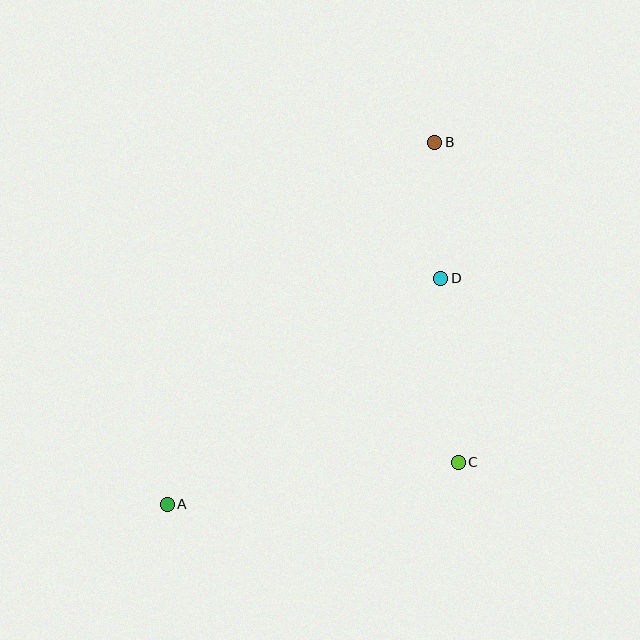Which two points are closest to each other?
Points B and D are closest to each other.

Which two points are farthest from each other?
Points A and B are farthest from each other.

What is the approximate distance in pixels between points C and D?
The distance between C and D is approximately 185 pixels.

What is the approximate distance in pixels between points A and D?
The distance between A and D is approximately 355 pixels.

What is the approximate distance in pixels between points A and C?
The distance between A and C is approximately 294 pixels.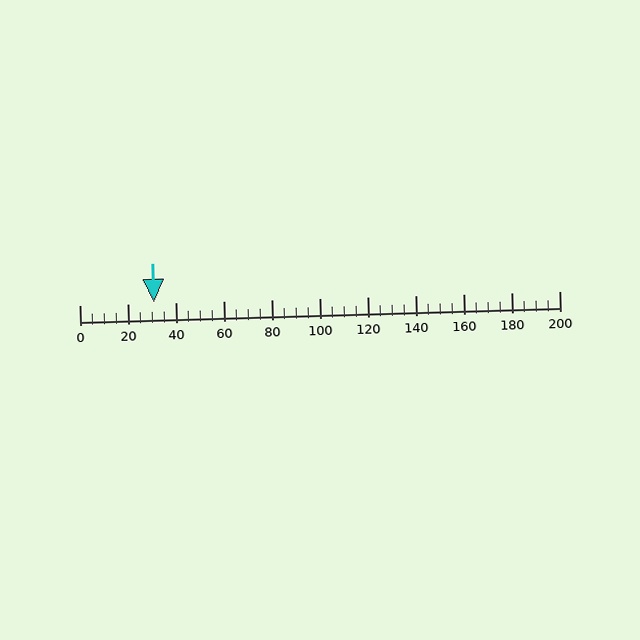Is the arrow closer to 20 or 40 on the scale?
The arrow is closer to 40.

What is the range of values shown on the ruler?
The ruler shows values from 0 to 200.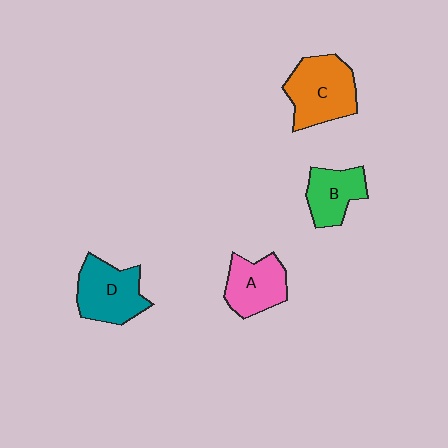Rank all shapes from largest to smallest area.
From largest to smallest: C (orange), D (teal), A (pink), B (green).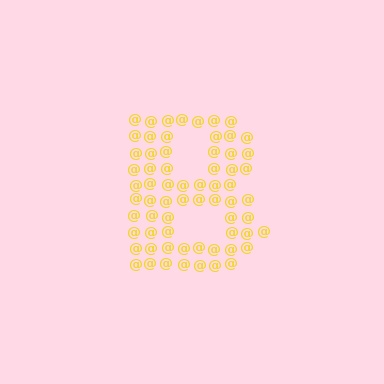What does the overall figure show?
The overall figure shows the letter B.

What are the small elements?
The small elements are at signs.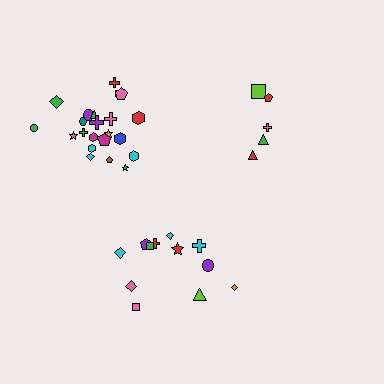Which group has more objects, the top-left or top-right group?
The top-left group.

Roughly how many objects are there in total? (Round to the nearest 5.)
Roughly 40 objects in total.